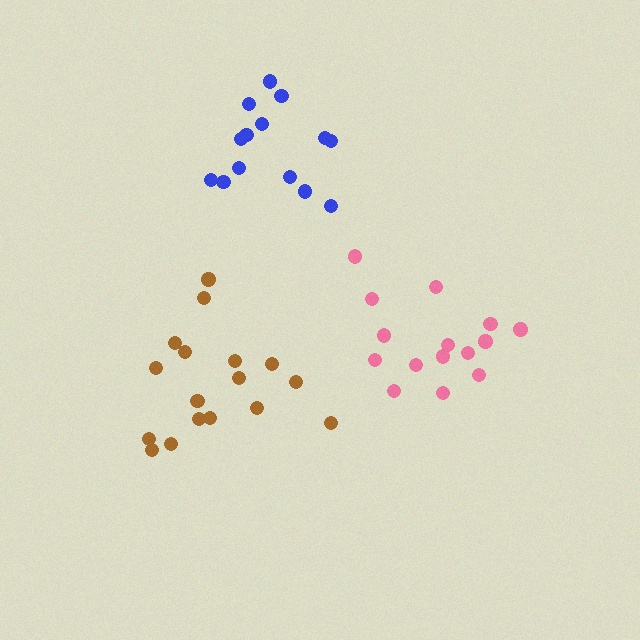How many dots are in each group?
Group 1: 15 dots, Group 2: 17 dots, Group 3: 14 dots (46 total).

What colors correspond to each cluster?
The clusters are colored: pink, brown, blue.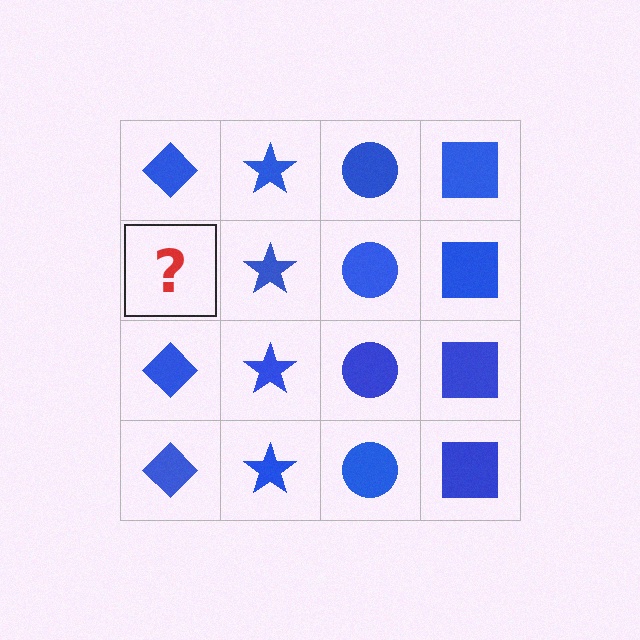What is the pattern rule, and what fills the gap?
The rule is that each column has a consistent shape. The gap should be filled with a blue diamond.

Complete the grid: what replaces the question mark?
The question mark should be replaced with a blue diamond.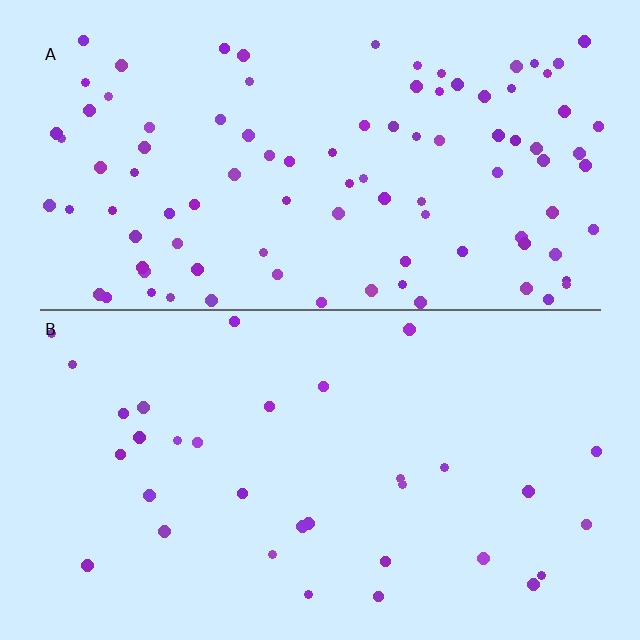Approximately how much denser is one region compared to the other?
Approximately 3.0× — region A over region B.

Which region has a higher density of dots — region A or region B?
A (the top).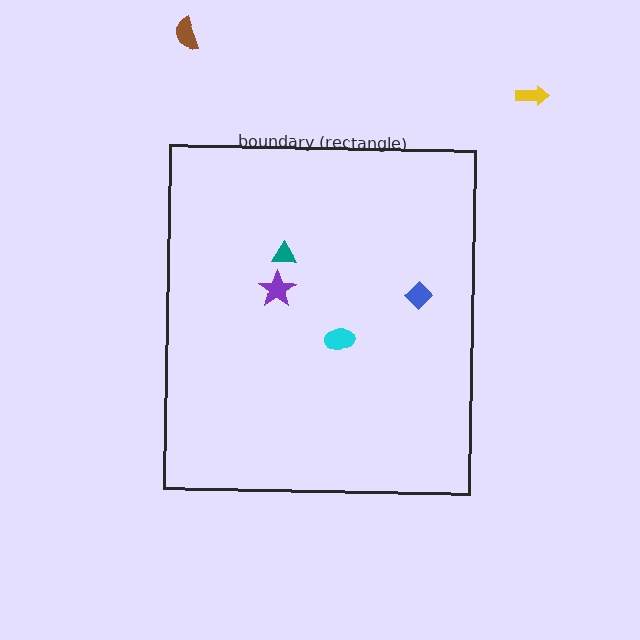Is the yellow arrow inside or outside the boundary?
Outside.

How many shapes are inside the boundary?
4 inside, 2 outside.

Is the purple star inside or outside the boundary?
Inside.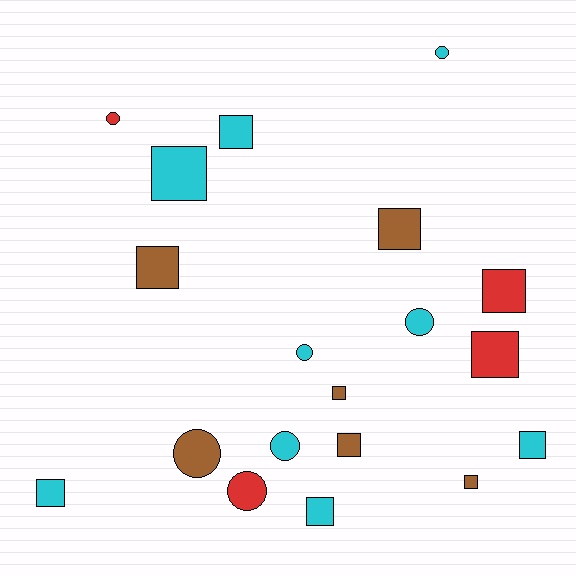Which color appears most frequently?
Cyan, with 9 objects.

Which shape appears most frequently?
Square, with 12 objects.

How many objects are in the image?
There are 19 objects.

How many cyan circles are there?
There are 4 cyan circles.